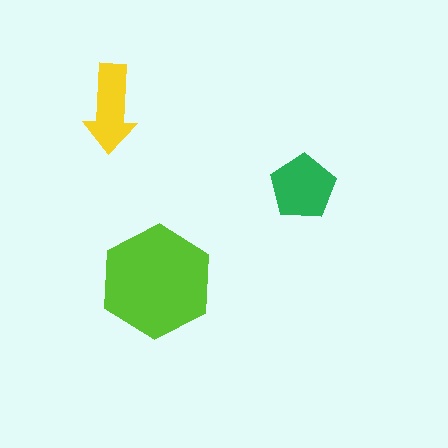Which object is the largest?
The lime hexagon.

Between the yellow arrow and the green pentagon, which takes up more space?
The green pentagon.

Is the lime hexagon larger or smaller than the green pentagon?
Larger.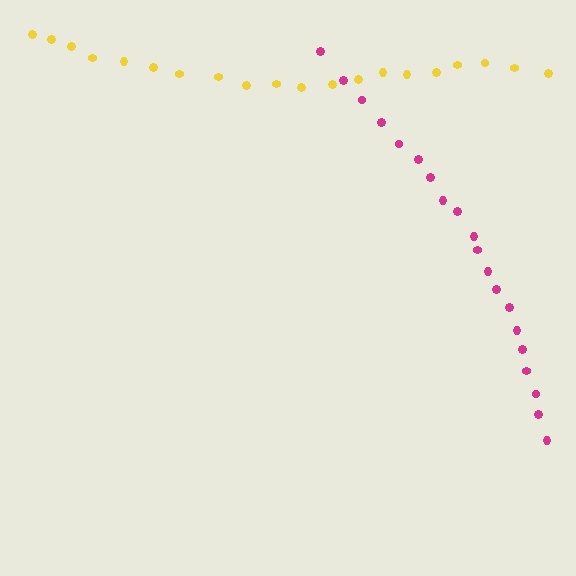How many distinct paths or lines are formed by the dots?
There are 2 distinct paths.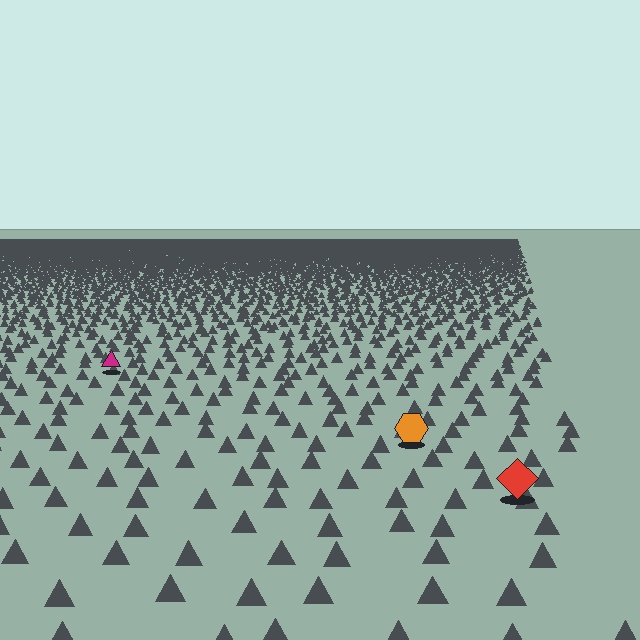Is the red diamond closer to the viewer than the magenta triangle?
Yes. The red diamond is closer — you can tell from the texture gradient: the ground texture is coarser near it.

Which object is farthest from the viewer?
The magenta triangle is farthest from the viewer. It appears smaller and the ground texture around it is denser.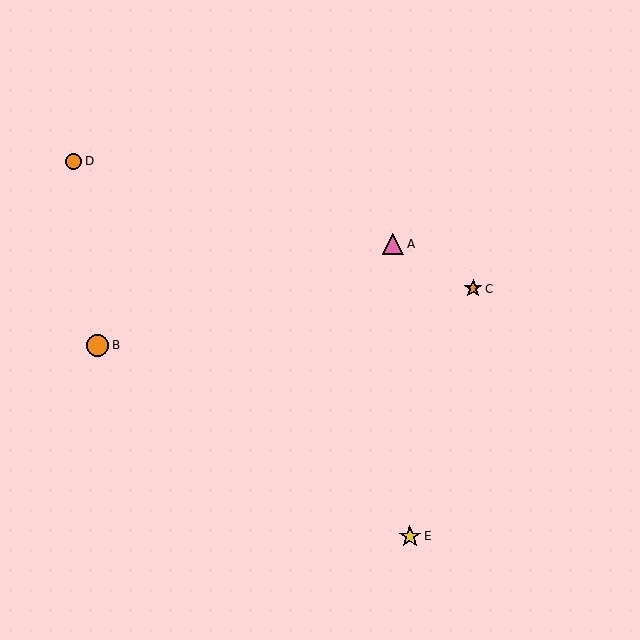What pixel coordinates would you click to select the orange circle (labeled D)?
Click at (73, 161) to select the orange circle D.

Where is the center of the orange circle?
The center of the orange circle is at (73, 161).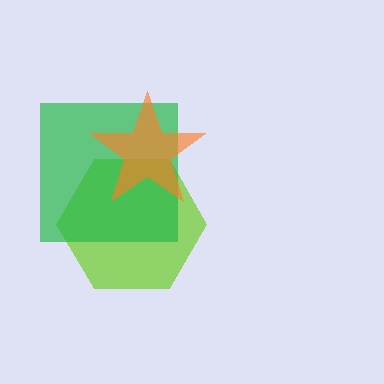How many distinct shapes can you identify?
There are 3 distinct shapes: a lime hexagon, a green square, an orange star.